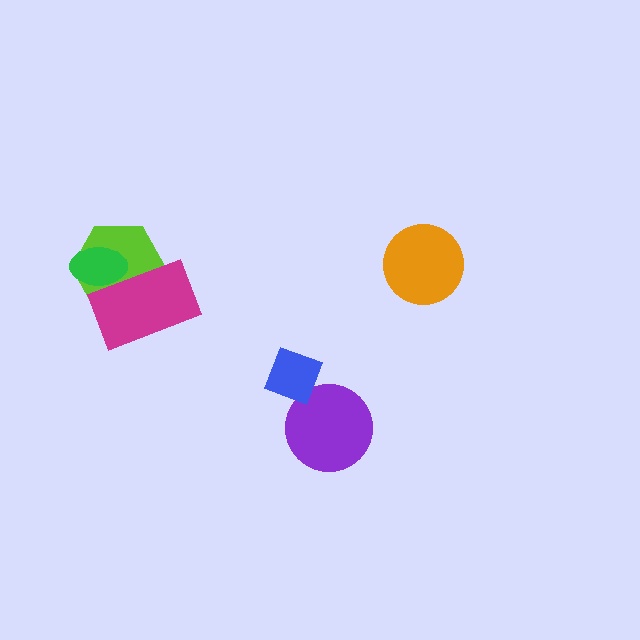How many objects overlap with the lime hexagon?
2 objects overlap with the lime hexagon.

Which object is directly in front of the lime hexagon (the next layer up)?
The green ellipse is directly in front of the lime hexagon.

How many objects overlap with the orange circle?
0 objects overlap with the orange circle.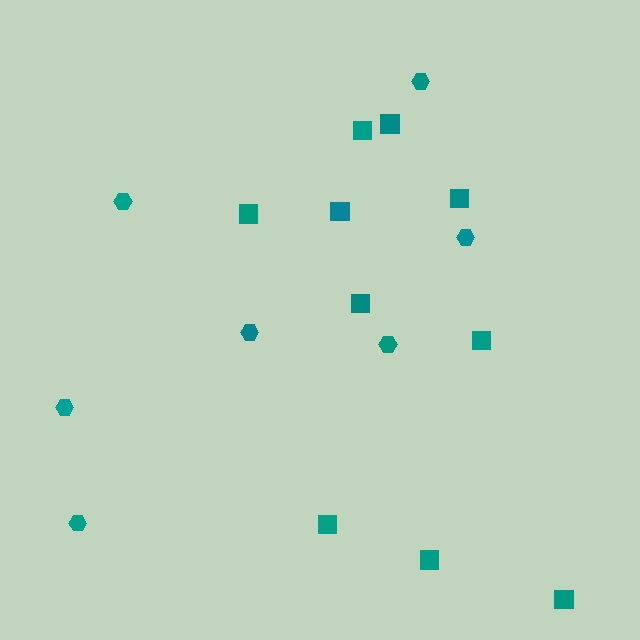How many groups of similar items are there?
There are 2 groups: one group of hexagons (7) and one group of squares (10).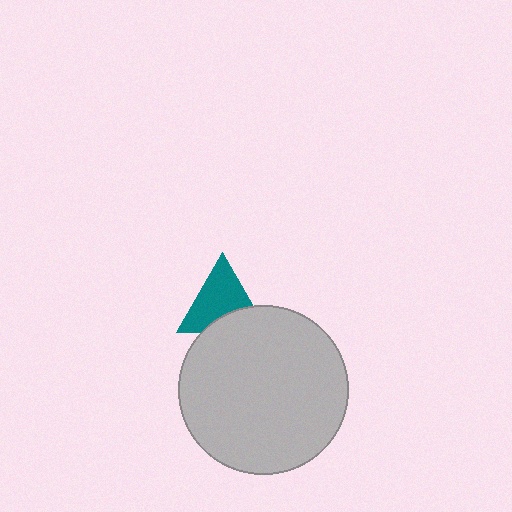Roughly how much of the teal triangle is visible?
Most of it is visible (roughly 69%).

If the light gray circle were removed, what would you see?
You would see the complete teal triangle.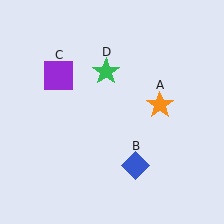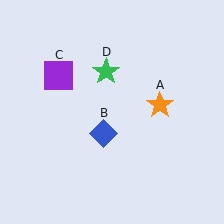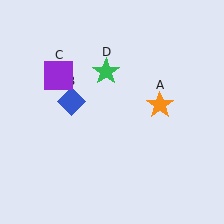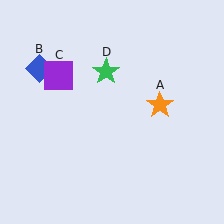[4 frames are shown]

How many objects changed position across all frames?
1 object changed position: blue diamond (object B).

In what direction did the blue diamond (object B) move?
The blue diamond (object B) moved up and to the left.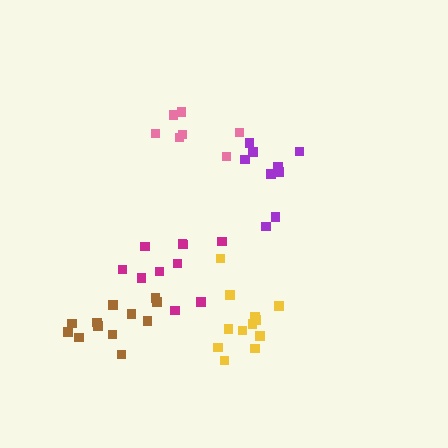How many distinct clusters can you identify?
There are 5 distinct clusters.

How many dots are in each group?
Group 1: 10 dots, Group 2: 7 dots, Group 3: 12 dots, Group 4: 9 dots, Group 5: 12 dots (50 total).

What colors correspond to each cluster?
The clusters are colored: magenta, pink, yellow, purple, brown.